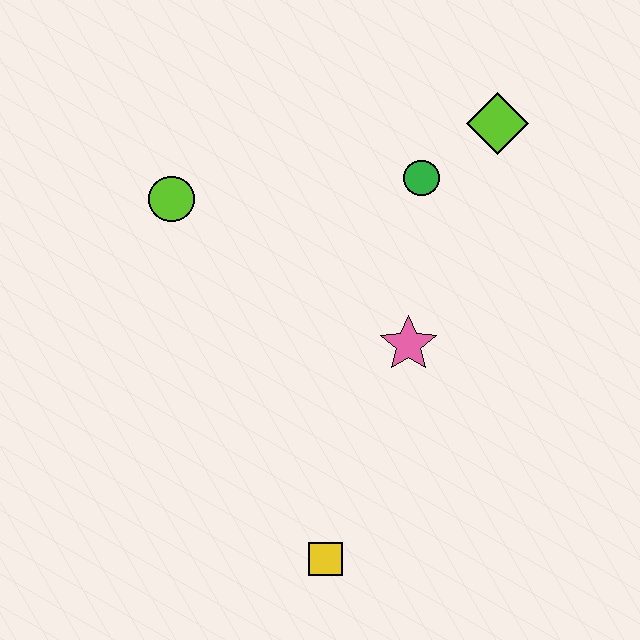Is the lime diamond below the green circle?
No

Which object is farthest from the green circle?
The yellow square is farthest from the green circle.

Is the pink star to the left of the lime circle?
No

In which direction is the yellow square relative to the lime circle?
The yellow square is below the lime circle.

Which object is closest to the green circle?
The lime diamond is closest to the green circle.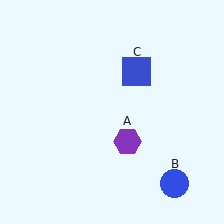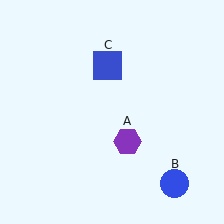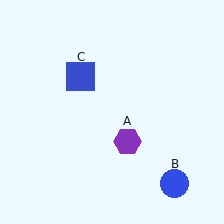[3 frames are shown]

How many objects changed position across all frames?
1 object changed position: blue square (object C).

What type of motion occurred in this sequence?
The blue square (object C) rotated counterclockwise around the center of the scene.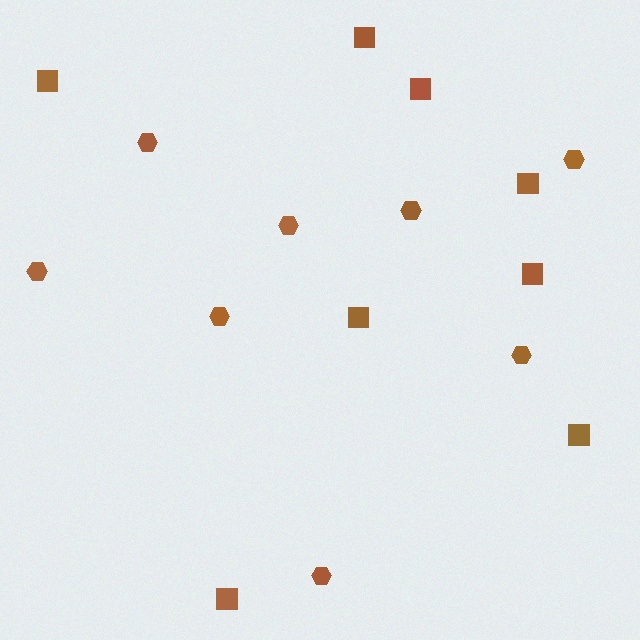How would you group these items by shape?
There are 2 groups: one group of squares (8) and one group of hexagons (8).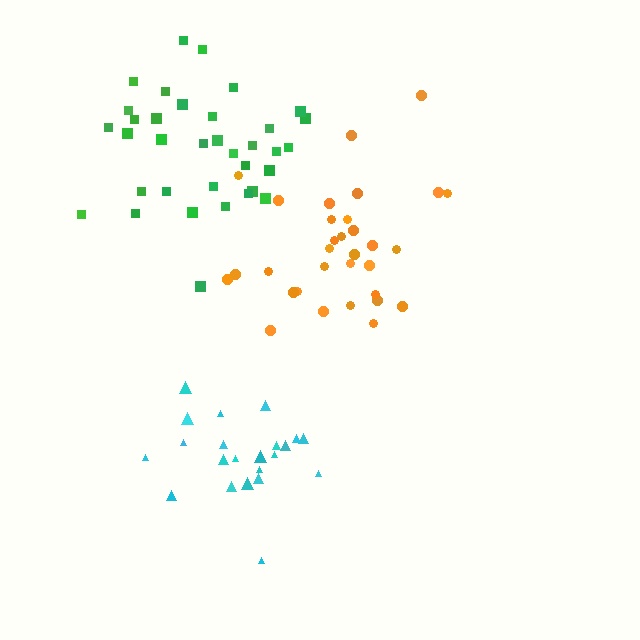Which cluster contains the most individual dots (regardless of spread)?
Green (35).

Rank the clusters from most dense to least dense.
cyan, green, orange.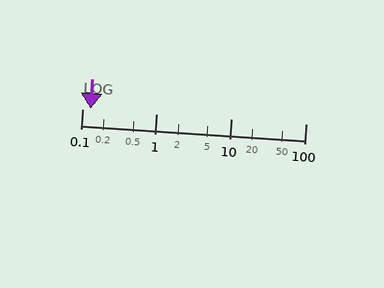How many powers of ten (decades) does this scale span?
The scale spans 3 decades, from 0.1 to 100.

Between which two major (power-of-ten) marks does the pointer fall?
The pointer is between 0.1 and 1.